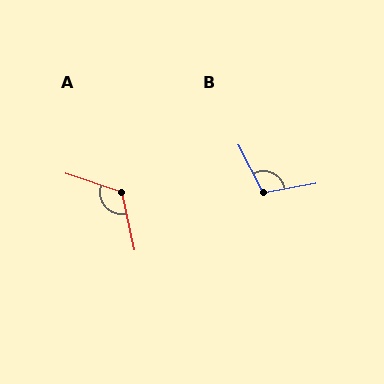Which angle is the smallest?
B, at approximately 107 degrees.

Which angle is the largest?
A, at approximately 121 degrees.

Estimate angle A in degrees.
Approximately 121 degrees.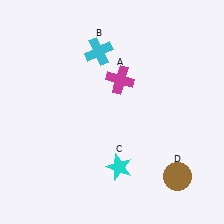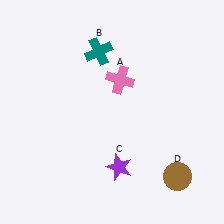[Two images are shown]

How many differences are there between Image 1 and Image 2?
There are 3 differences between the two images.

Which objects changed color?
A changed from magenta to pink. B changed from cyan to teal. C changed from cyan to purple.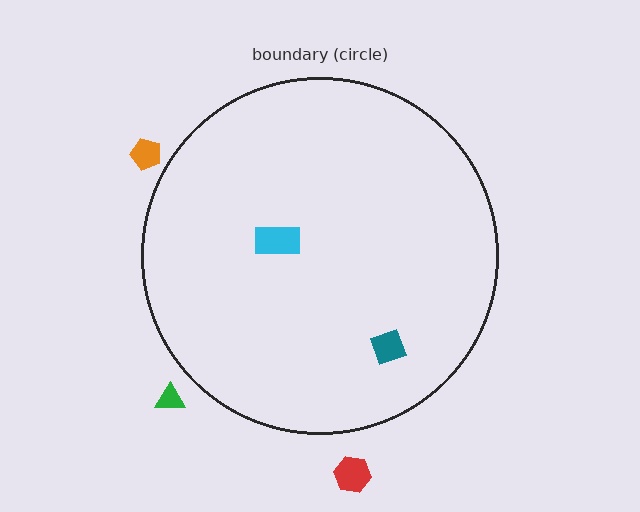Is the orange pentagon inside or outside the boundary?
Outside.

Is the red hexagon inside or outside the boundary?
Outside.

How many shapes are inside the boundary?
2 inside, 3 outside.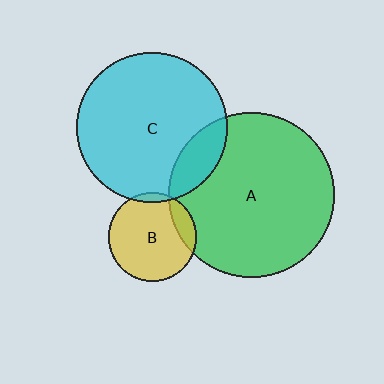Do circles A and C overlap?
Yes.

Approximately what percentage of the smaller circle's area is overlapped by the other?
Approximately 15%.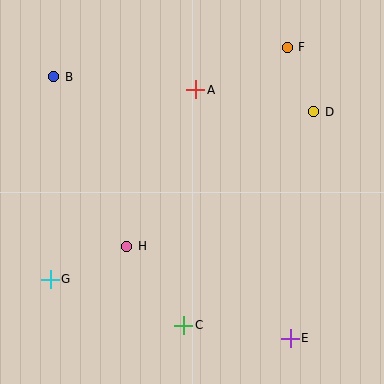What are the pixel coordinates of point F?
Point F is at (287, 47).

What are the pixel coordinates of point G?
Point G is at (50, 279).